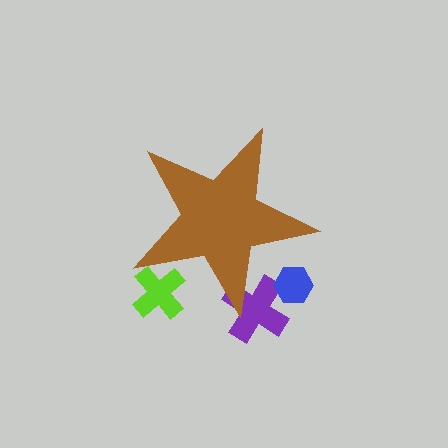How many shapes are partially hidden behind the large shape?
3 shapes are partially hidden.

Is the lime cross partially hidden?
Yes, the lime cross is partially hidden behind the brown star.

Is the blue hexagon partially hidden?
Yes, the blue hexagon is partially hidden behind the brown star.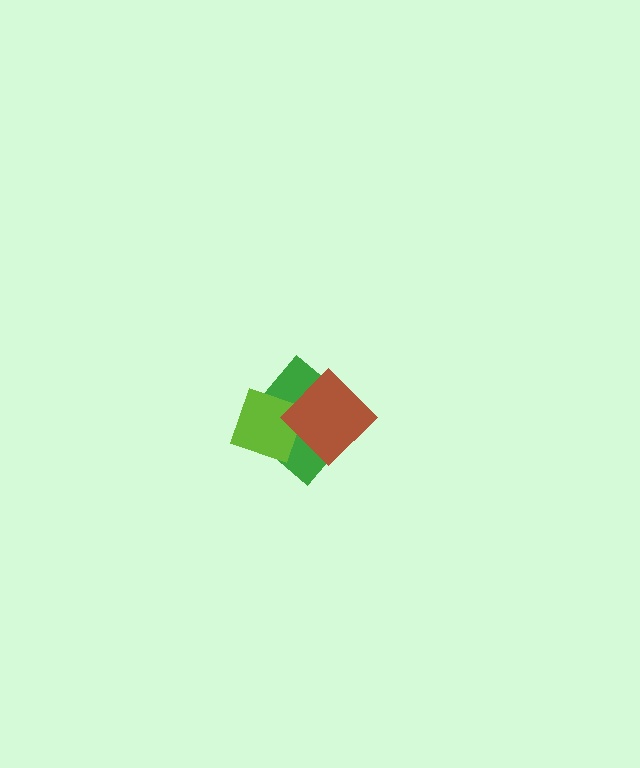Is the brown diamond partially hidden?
No, no other shape covers it.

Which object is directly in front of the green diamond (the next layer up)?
The lime square is directly in front of the green diamond.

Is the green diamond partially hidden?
Yes, it is partially covered by another shape.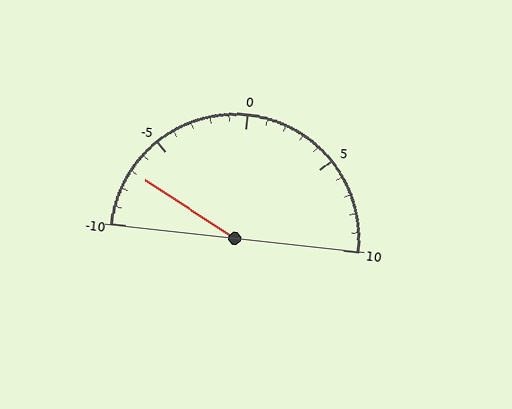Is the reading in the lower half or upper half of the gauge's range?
The reading is in the lower half of the range (-10 to 10).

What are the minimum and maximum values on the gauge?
The gauge ranges from -10 to 10.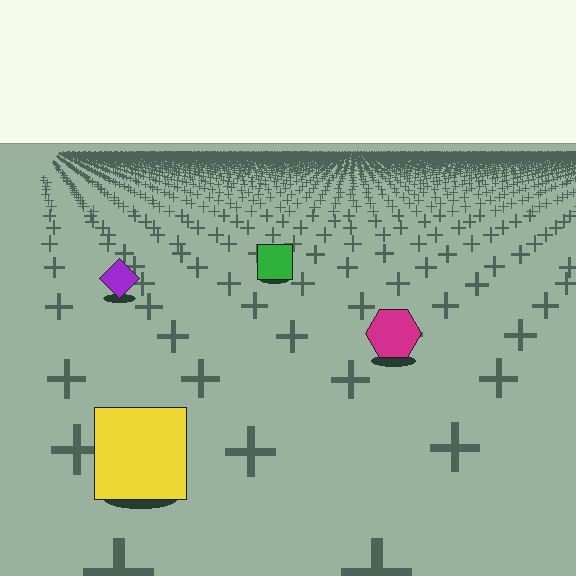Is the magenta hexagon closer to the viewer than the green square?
Yes. The magenta hexagon is closer — you can tell from the texture gradient: the ground texture is coarser near it.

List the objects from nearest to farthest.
From nearest to farthest: the yellow square, the magenta hexagon, the purple diamond, the green square.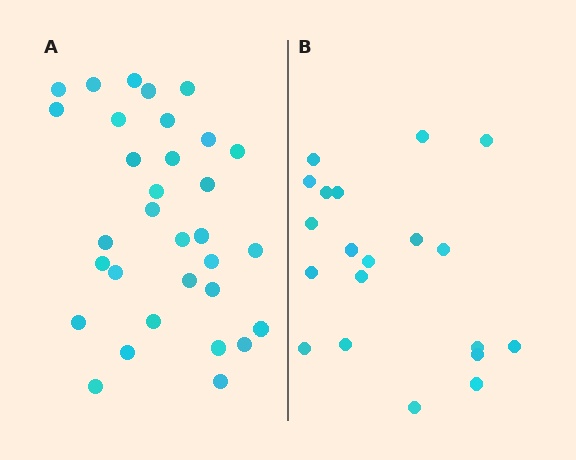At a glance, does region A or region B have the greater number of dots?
Region A (the left region) has more dots.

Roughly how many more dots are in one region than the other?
Region A has roughly 12 or so more dots than region B.